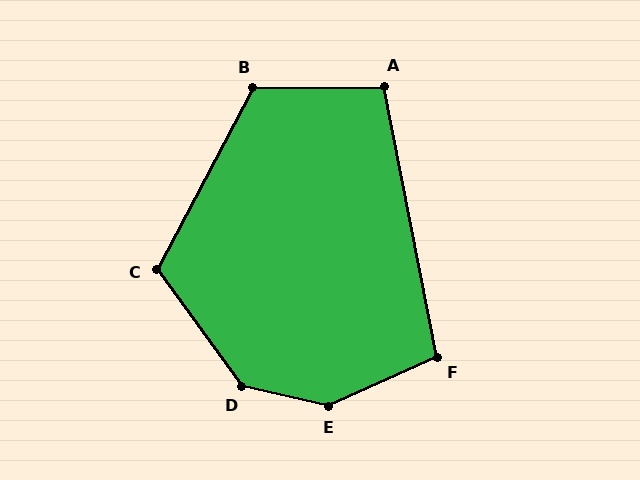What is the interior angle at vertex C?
Approximately 116 degrees (obtuse).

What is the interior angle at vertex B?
Approximately 118 degrees (obtuse).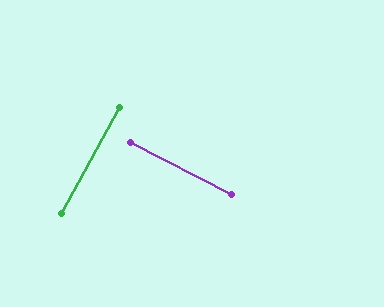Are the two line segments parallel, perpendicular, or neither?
Perpendicular — they meet at approximately 89°.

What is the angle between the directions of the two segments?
Approximately 89 degrees.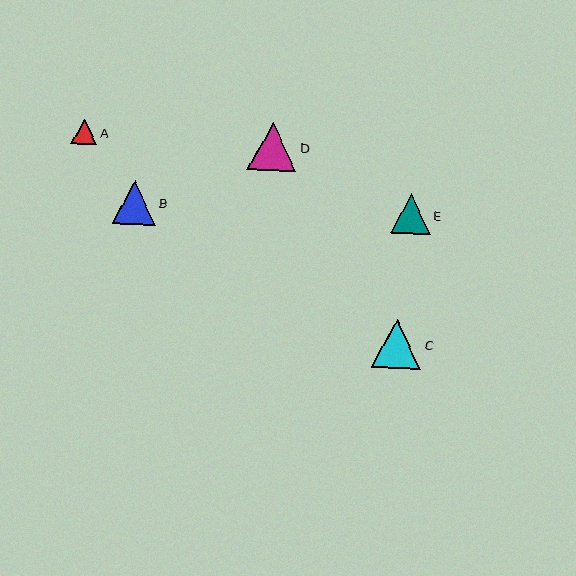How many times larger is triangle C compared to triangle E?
Triangle C is approximately 1.3 times the size of triangle E.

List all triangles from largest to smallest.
From largest to smallest: C, D, B, E, A.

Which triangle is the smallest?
Triangle A is the smallest with a size of approximately 26 pixels.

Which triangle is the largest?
Triangle C is the largest with a size of approximately 50 pixels.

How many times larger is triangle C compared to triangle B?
Triangle C is approximately 1.2 times the size of triangle B.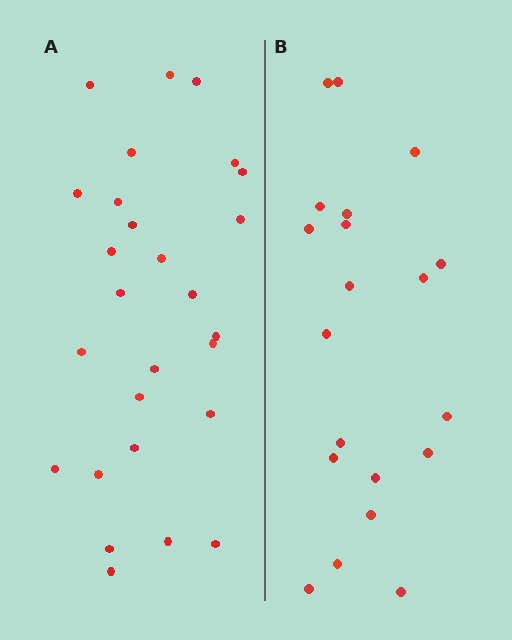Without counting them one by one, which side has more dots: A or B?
Region A (the left region) has more dots.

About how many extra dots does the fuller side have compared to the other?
Region A has roughly 8 or so more dots than region B.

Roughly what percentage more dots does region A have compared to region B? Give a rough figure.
About 35% more.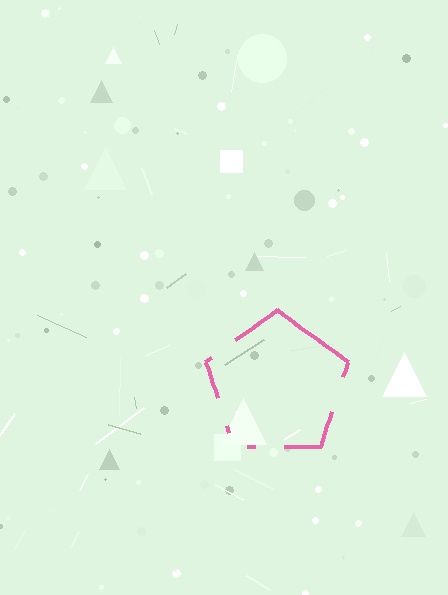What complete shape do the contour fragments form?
The contour fragments form a pentagon.